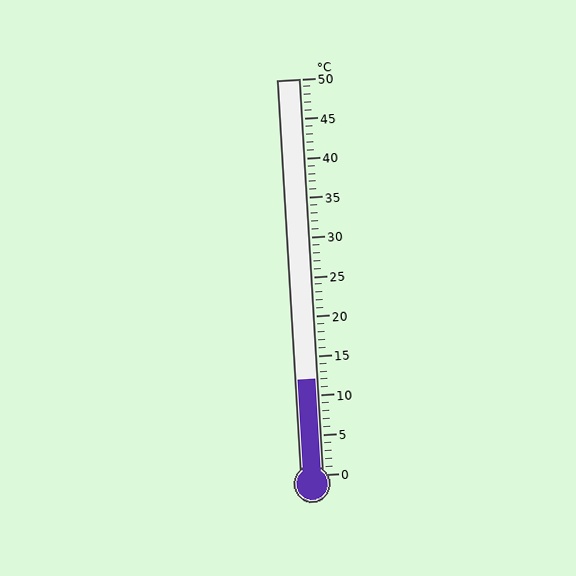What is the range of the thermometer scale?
The thermometer scale ranges from 0°C to 50°C.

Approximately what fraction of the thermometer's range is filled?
The thermometer is filled to approximately 25% of its range.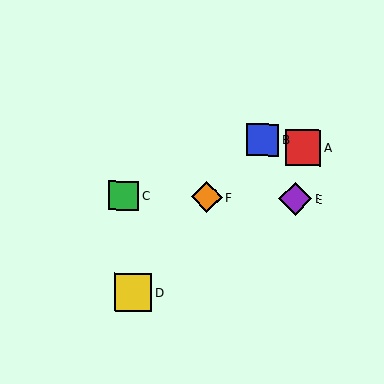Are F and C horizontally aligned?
Yes, both are at y≈197.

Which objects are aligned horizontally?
Objects C, E, F are aligned horizontally.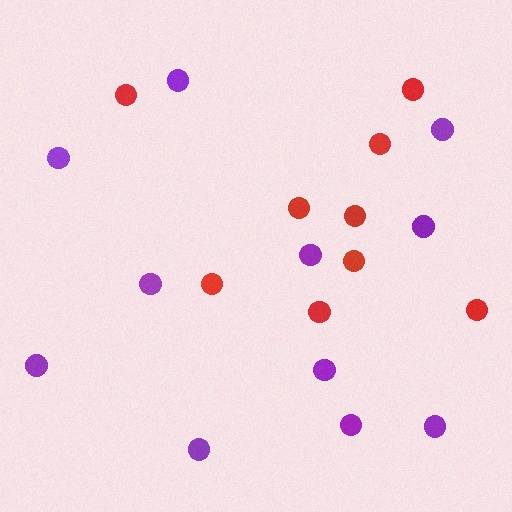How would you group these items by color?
There are 2 groups: one group of purple circles (11) and one group of red circles (9).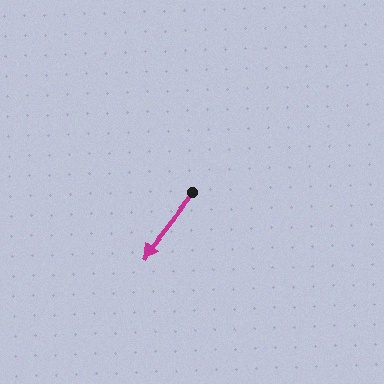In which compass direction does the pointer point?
Southwest.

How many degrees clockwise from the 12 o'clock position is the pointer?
Approximately 218 degrees.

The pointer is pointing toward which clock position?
Roughly 7 o'clock.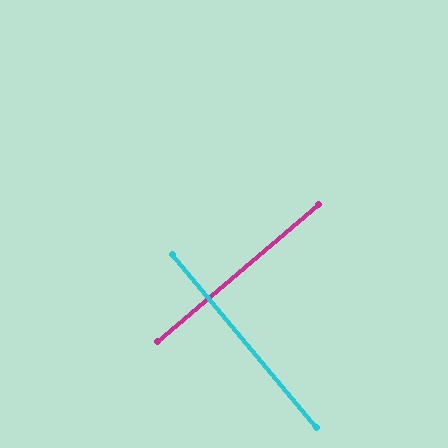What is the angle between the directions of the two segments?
Approximately 89 degrees.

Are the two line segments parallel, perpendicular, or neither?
Perpendicular — they meet at approximately 89°.